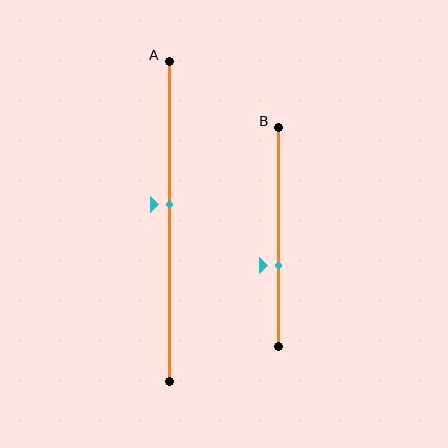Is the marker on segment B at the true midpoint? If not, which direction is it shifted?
No, the marker on segment B is shifted downward by about 13% of the segment length.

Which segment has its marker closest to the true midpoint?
Segment A has its marker closest to the true midpoint.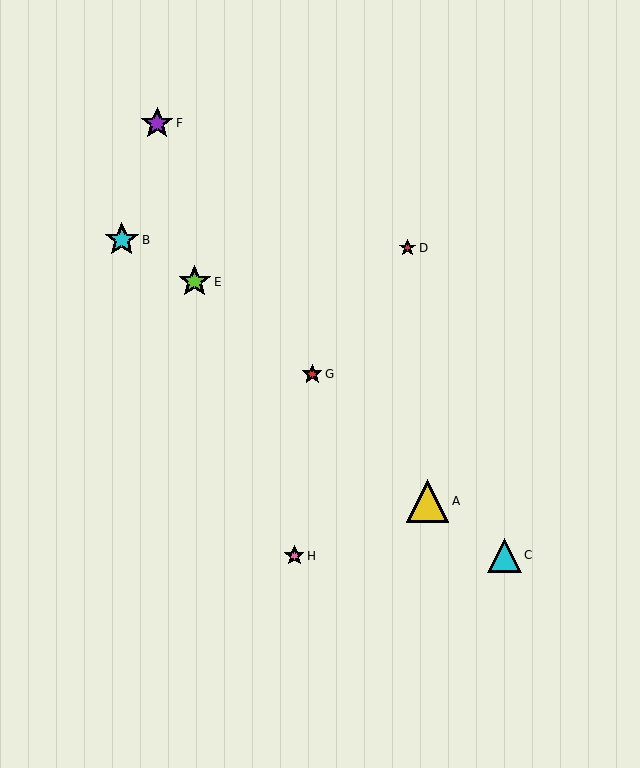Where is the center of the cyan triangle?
The center of the cyan triangle is at (504, 555).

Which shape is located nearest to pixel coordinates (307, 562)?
The pink star (labeled H) at (294, 556) is nearest to that location.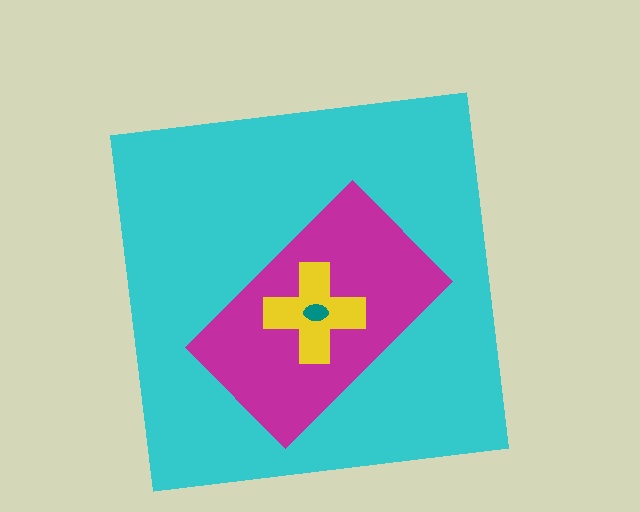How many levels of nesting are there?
4.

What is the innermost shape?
The teal ellipse.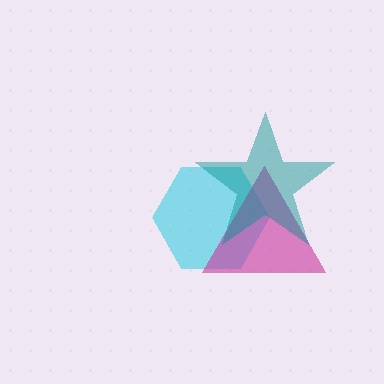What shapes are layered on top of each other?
The layered shapes are: a cyan hexagon, a magenta triangle, a teal star.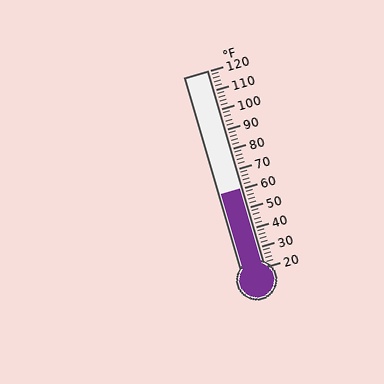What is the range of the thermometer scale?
The thermometer scale ranges from 20°F to 120°F.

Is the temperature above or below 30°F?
The temperature is above 30°F.